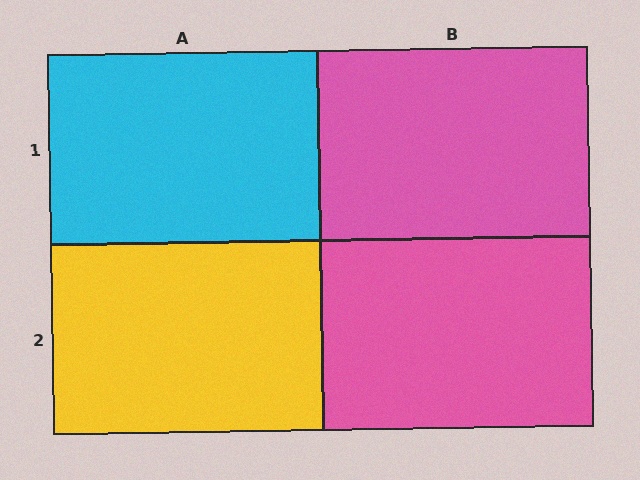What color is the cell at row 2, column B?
Pink.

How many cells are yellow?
1 cell is yellow.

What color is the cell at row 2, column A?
Yellow.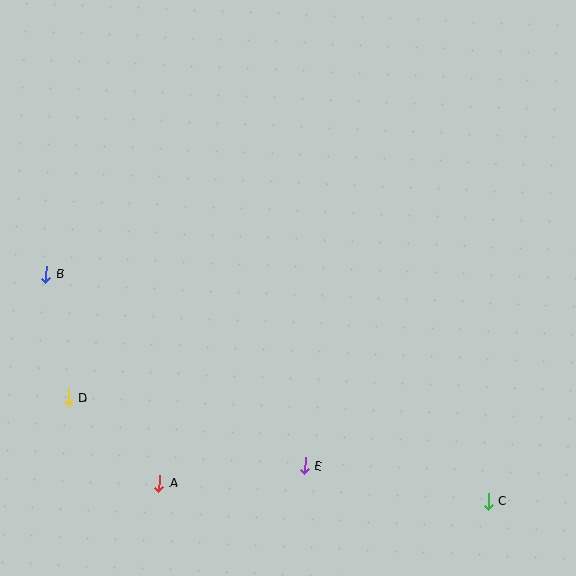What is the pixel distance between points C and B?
The distance between C and B is 497 pixels.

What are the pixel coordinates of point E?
Point E is at (305, 465).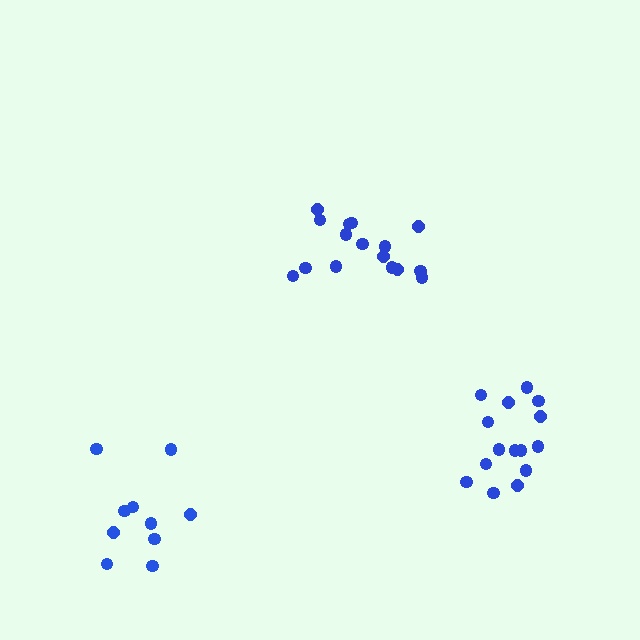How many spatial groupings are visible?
There are 3 spatial groupings.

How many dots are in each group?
Group 1: 16 dots, Group 2: 10 dots, Group 3: 15 dots (41 total).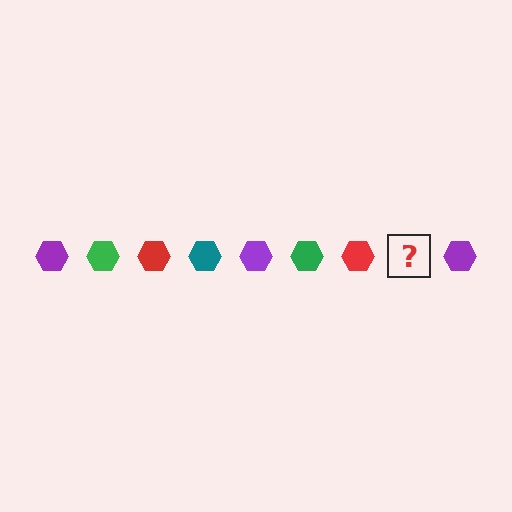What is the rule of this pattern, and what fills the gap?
The rule is that the pattern cycles through purple, green, red, teal hexagons. The gap should be filled with a teal hexagon.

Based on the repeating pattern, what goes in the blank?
The blank should be a teal hexagon.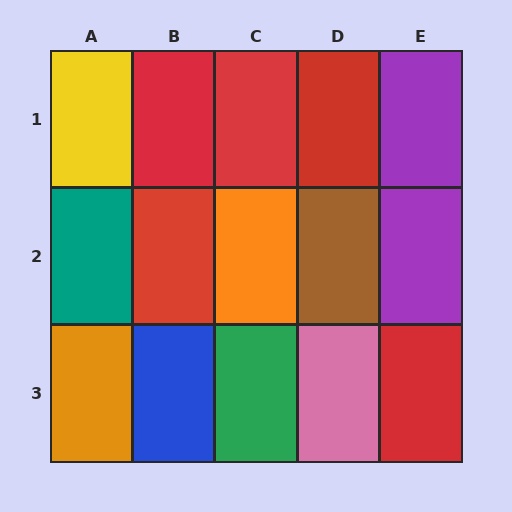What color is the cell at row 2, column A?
Teal.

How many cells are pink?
1 cell is pink.